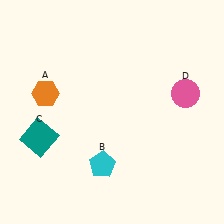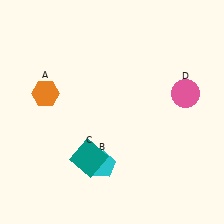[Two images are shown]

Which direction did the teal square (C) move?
The teal square (C) moved right.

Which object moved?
The teal square (C) moved right.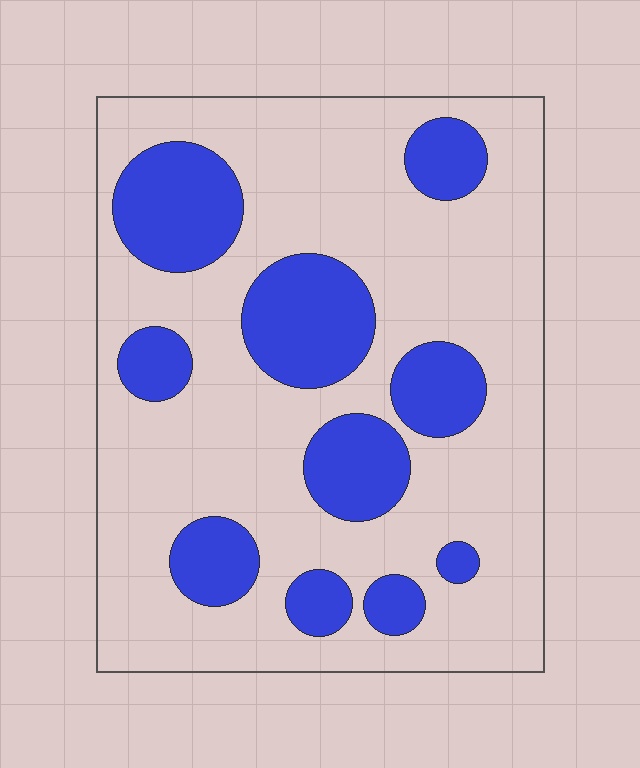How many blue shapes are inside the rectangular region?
10.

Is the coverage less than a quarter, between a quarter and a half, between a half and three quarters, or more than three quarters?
Between a quarter and a half.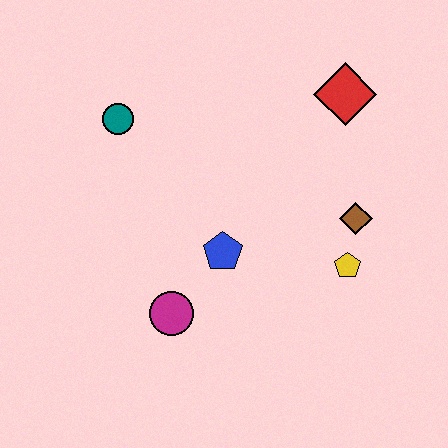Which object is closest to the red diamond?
The brown diamond is closest to the red diamond.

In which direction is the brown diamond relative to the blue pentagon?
The brown diamond is to the right of the blue pentagon.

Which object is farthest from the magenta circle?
The red diamond is farthest from the magenta circle.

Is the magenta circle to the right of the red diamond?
No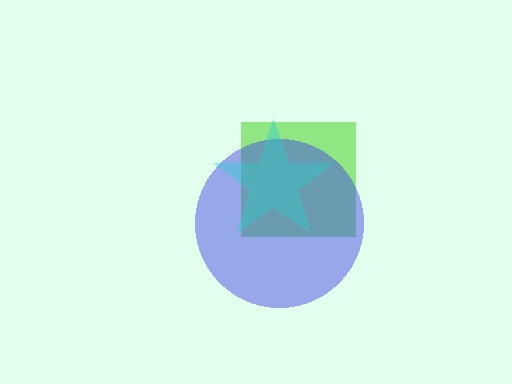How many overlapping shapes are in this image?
There are 3 overlapping shapes in the image.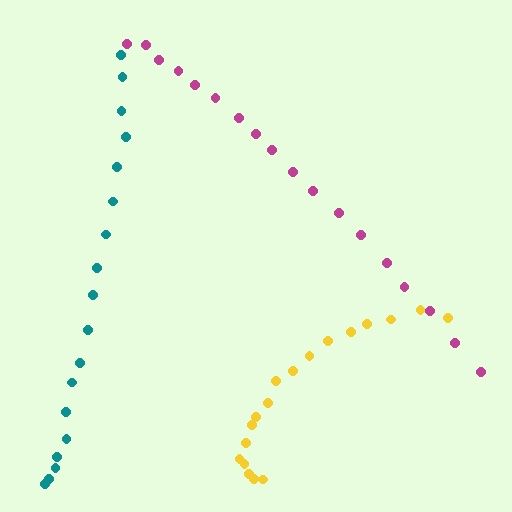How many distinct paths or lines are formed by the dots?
There are 3 distinct paths.